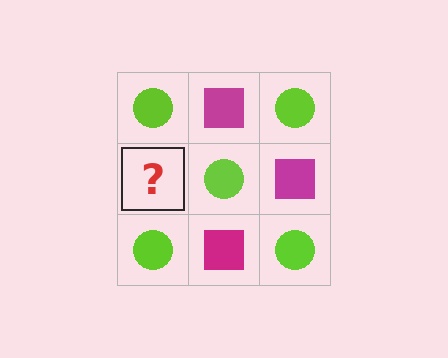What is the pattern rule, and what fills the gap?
The rule is that it alternates lime circle and magenta square in a checkerboard pattern. The gap should be filled with a magenta square.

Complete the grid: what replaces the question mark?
The question mark should be replaced with a magenta square.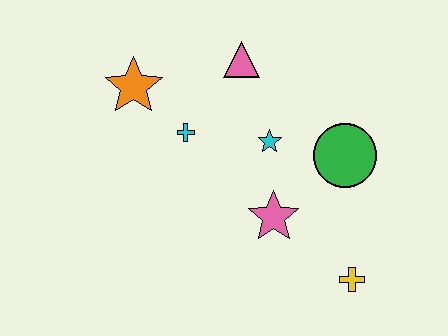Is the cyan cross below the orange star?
Yes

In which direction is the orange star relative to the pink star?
The orange star is to the left of the pink star.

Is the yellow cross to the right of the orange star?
Yes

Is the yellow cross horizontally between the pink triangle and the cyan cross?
No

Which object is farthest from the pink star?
The orange star is farthest from the pink star.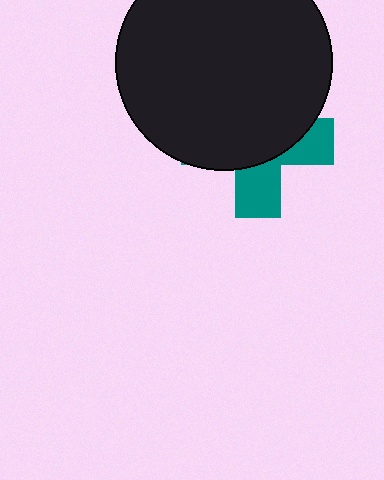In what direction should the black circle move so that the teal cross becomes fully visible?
The black circle should move up. That is the shortest direction to clear the overlap and leave the teal cross fully visible.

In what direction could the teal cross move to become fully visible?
The teal cross could move down. That would shift it out from behind the black circle entirely.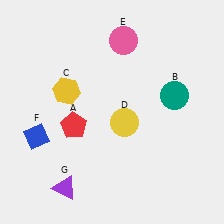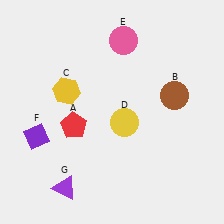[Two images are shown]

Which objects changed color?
B changed from teal to brown. F changed from blue to purple.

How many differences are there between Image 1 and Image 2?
There are 2 differences between the two images.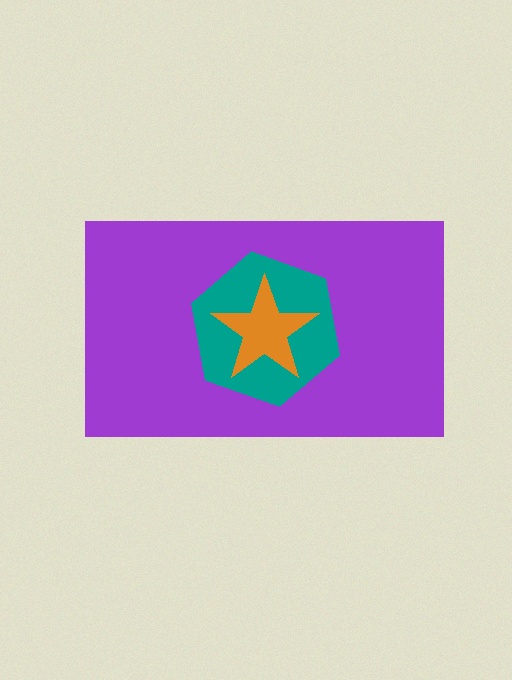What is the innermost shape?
The orange star.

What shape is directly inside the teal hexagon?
The orange star.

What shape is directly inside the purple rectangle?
The teal hexagon.